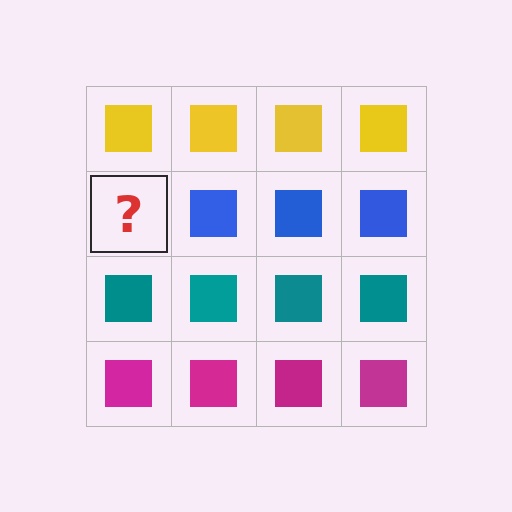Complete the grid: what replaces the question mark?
The question mark should be replaced with a blue square.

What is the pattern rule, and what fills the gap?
The rule is that each row has a consistent color. The gap should be filled with a blue square.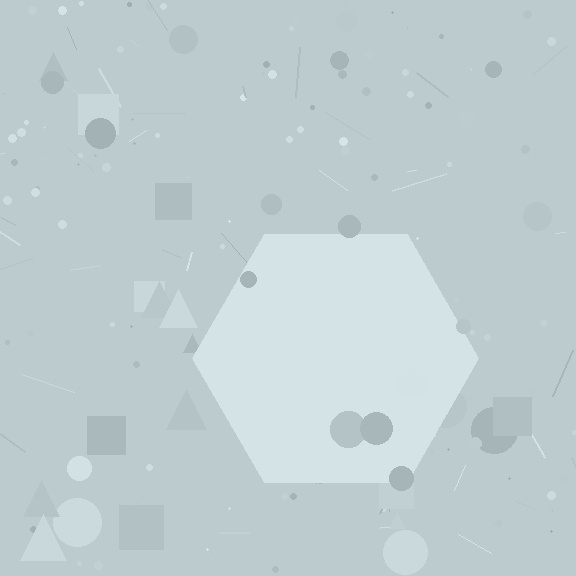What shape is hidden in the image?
A hexagon is hidden in the image.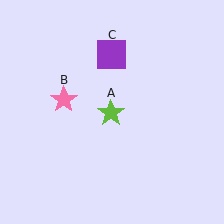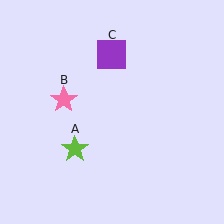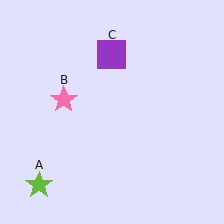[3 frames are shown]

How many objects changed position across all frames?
1 object changed position: lime star (object A).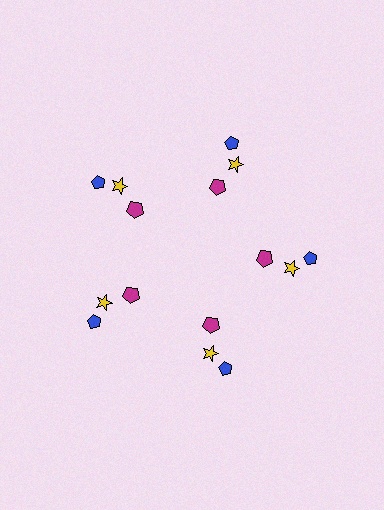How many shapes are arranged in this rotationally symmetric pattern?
There are 15 shapes, arranged in 5 groups of 3.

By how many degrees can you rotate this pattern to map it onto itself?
The pattern maps onto itself every 72 degrees of rotation.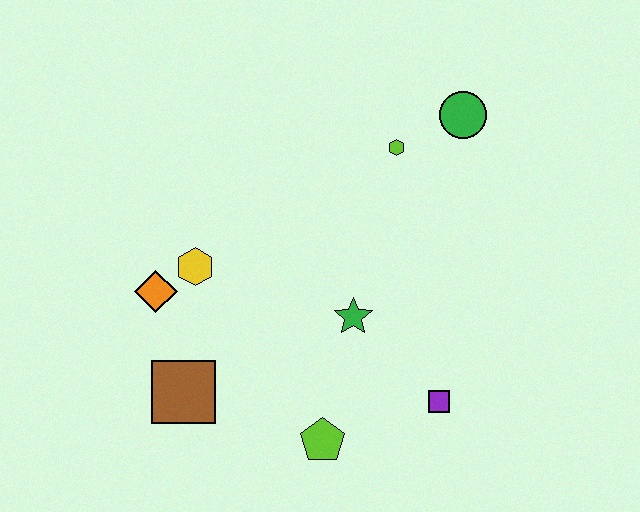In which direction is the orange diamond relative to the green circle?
The orange diamond is to the left of the green circle.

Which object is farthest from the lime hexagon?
The brown square is farthest from the lime hexagon.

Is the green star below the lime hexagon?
Yes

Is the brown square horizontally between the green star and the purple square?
No